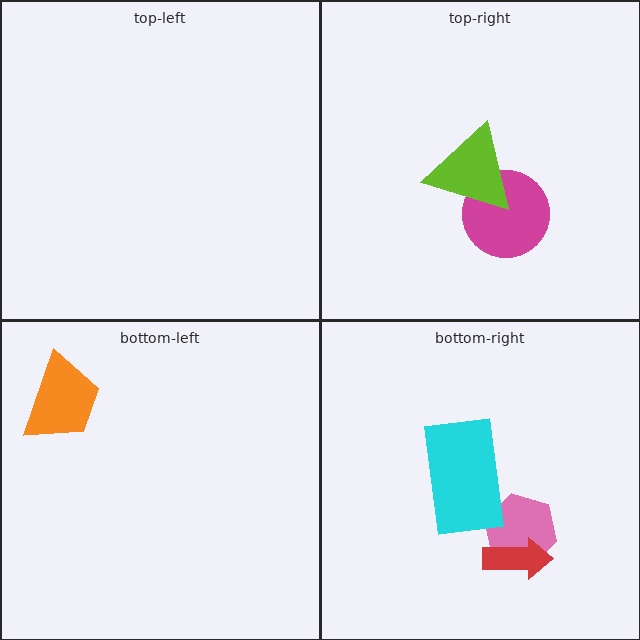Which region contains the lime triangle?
The top-right region.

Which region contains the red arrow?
The bottom-right region.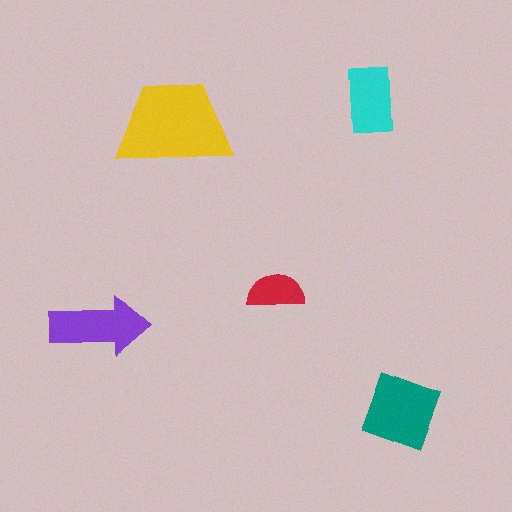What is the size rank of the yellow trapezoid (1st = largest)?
1st.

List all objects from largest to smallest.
The yellow trapezoid, the teal diamond, the purple arrow, the cyan rectangle, the red semicircle.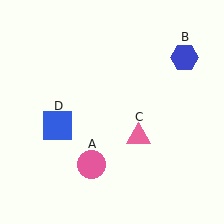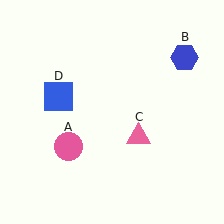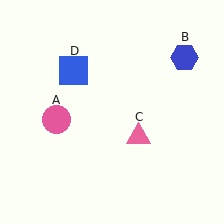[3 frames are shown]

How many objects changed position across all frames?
2 objects changed position: pink circle (object A), blue square (object D).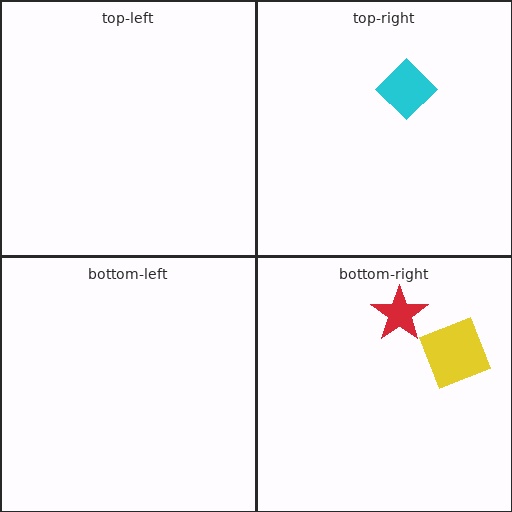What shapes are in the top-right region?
The cyan diamond.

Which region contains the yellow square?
The bottom-right region.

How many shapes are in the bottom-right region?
2.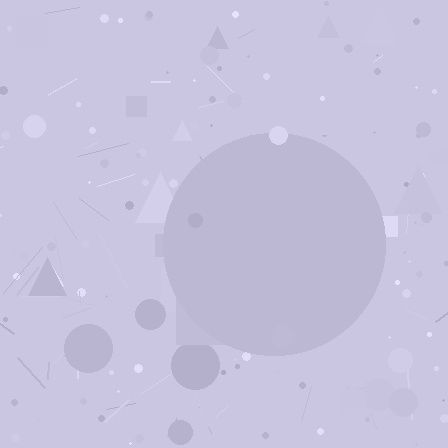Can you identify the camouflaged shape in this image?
The camouflaged shape is a circle.